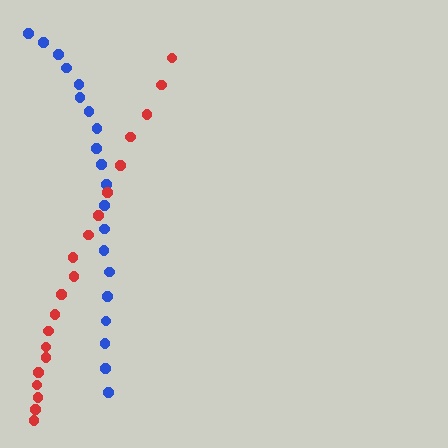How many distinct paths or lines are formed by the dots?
There are 2 distinct paths.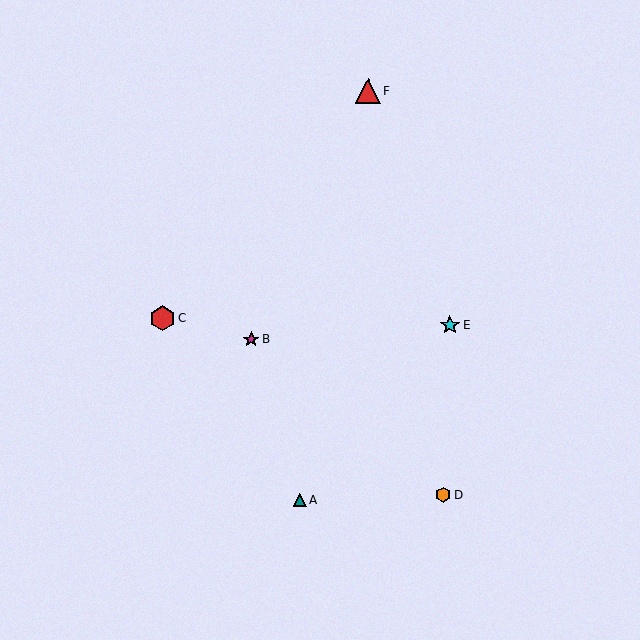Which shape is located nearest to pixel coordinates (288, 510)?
The teal triangle (labeled A) at (299, 500) is nearest to that location.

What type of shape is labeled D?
Shape D is an orange hexagon.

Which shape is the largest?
The red triangle (labeled F) is the largest.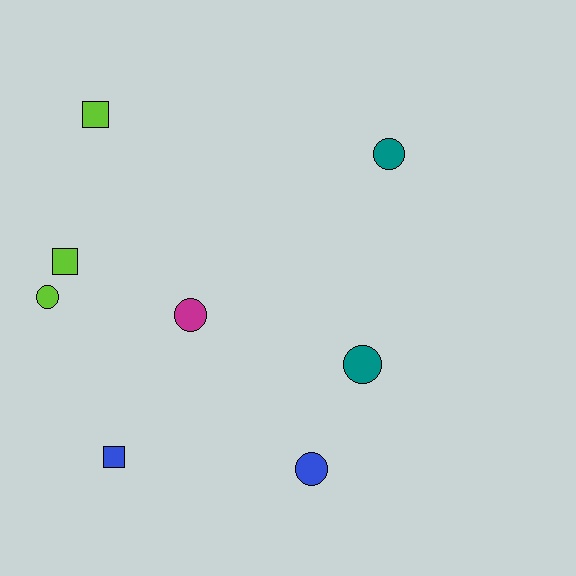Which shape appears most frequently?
Circle, with 5 objects.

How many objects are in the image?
There are 8 objects.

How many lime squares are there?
There are 2 lime squares.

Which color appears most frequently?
Lime, with 3 objects.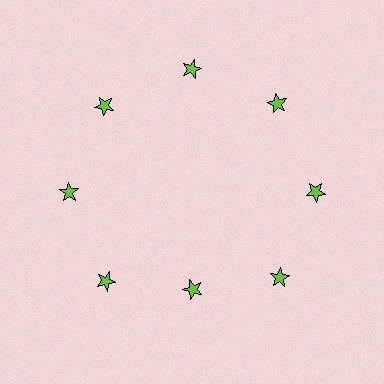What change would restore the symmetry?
The symmetry would be restored by moving it outward, back onto the ring so that all 8 stars sit at equal angles and equal distance from the center.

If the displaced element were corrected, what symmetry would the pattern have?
It would have 8-fold rotational symmetry — the pattern would map onto itself every 45 degrees.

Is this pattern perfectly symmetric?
No. The 8 lime stars are arranged in a ring, but one element near the 6 o'clock position is pulled inward toward the center, breaking the 8-fold rotational symmetry.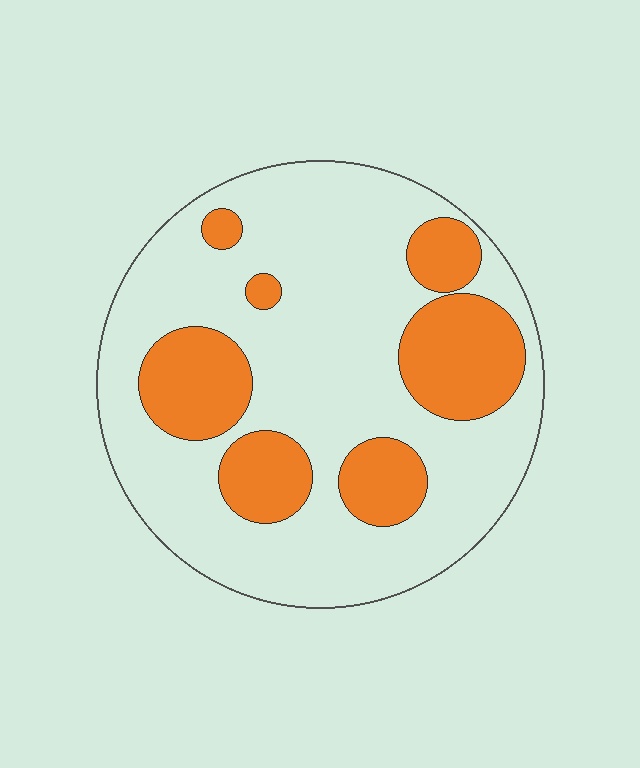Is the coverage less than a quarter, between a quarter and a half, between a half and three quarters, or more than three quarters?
Between a quarter and a half.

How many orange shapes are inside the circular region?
7.